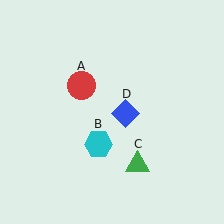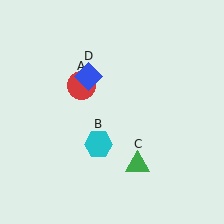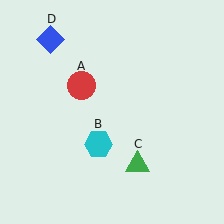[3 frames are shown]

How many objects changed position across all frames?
1 object changed position: blue diamond (object D).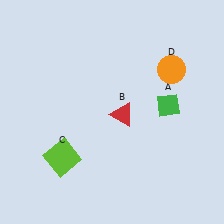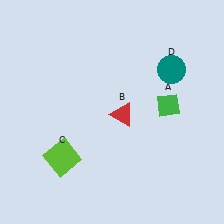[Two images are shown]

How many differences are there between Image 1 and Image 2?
There is 1 difference between the two images.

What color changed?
The circle (D) changed from orange in Image 1 to teal in Image 2.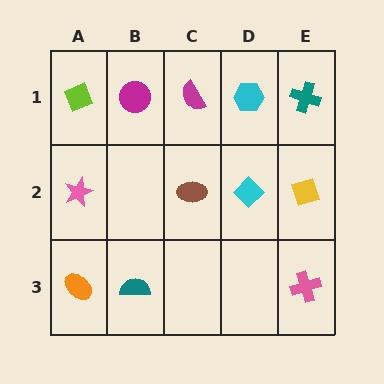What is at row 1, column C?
A magenta semicircle.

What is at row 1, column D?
A cyan hexagon.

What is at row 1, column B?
A magenta circle.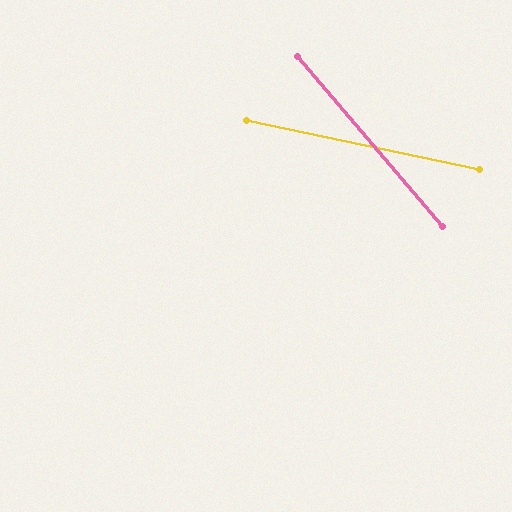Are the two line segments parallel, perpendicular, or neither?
Neither parallel nor perpendicular — they differ by about 38°.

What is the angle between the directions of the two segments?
Approximately 38 degrees.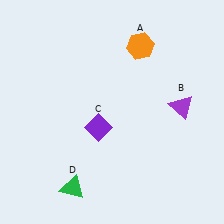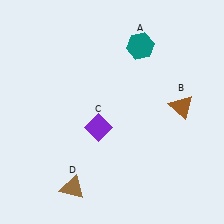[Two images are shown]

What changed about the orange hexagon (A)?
In Image 1, A is orange. In Image 2, it changed to teal.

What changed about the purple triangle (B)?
In Image 1, B is purple. In Image 2, it changed to brown.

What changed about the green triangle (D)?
In Image 1, D is green. In Image 2, it changed to brown.